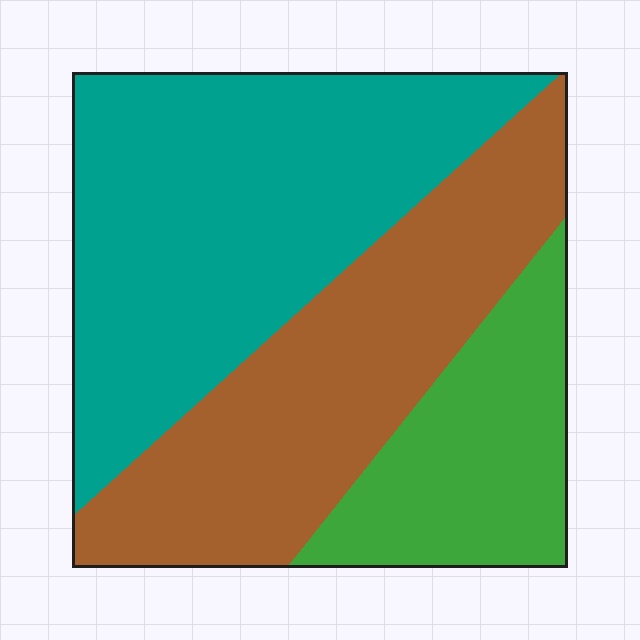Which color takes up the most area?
Teal, at roughly 45%.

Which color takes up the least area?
Green, at roughly 20%.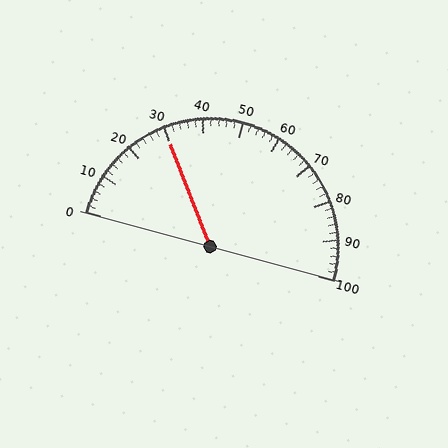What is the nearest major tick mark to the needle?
The nearest major tick mark is 30.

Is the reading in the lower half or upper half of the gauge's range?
The reading is in the lower half of the range (0 to 100).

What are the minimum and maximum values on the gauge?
The gauge ranges from 0 to 100.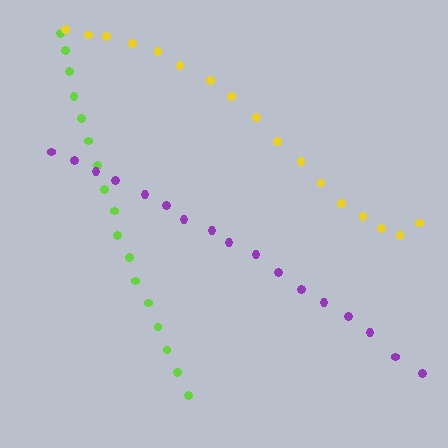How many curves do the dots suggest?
There are 3 distinct paths.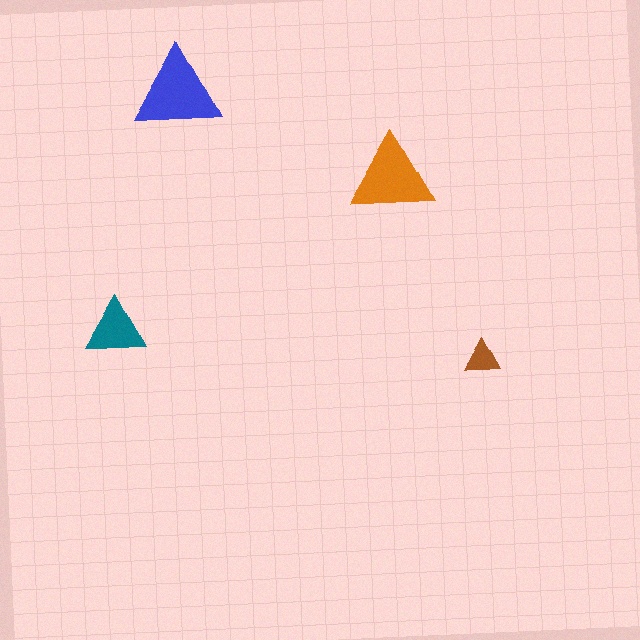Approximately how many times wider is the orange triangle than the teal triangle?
About 1.5 times wider.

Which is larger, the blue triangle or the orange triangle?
The blue one.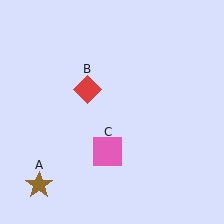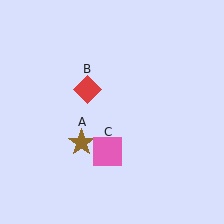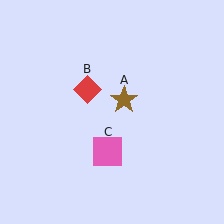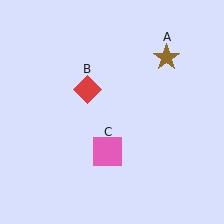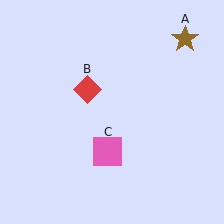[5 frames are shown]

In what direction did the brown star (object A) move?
The brown star (object A) moved up and to the right.